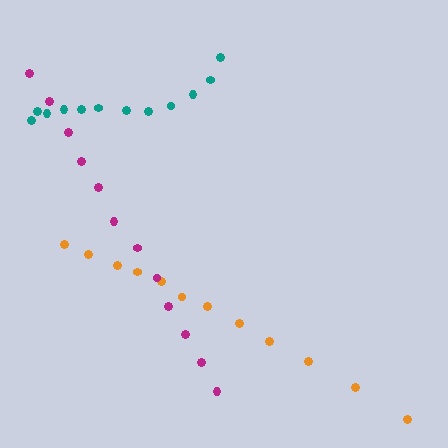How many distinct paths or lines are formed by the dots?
There are 3 distinct paths.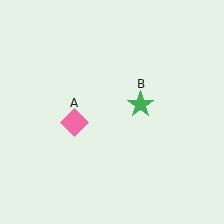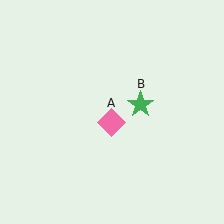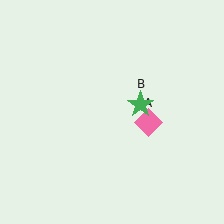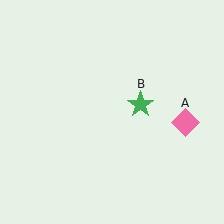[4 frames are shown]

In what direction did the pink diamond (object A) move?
The pink diamond (object A) moved right.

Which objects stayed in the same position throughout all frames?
Green star (object B) remained stationary.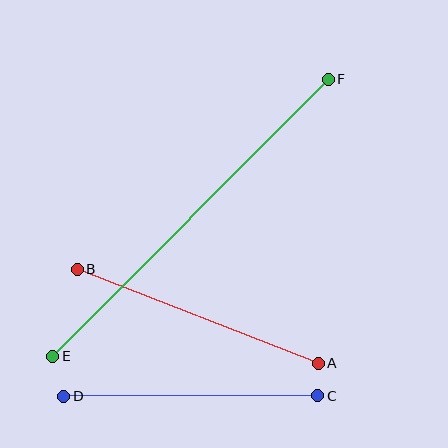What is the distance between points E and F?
The distance is approximately 391 pixels.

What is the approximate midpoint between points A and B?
The midpoint is at approximately (198, 316) pixels.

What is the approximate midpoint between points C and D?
The midpoint is at approximately (191, 396) pixels.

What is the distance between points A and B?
The distance is approximately 259 pixels.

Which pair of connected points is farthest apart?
Points E and F are farthest apart.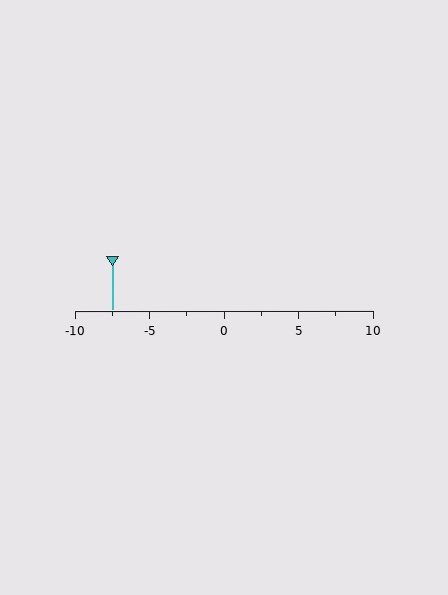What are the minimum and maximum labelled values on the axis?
The axis runs from -10 to 10.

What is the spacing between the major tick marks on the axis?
The major ticks are spaced 5 apart.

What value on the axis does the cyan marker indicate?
The marker indicates approximately -7.5.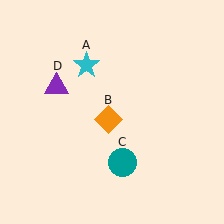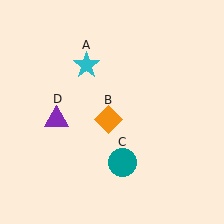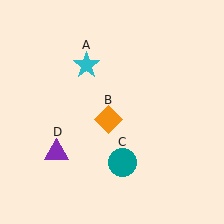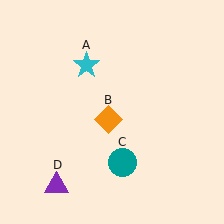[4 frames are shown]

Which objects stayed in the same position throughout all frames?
Cyan star (object A) and orange diamond (object B) and teal circle (object C) remained stationary.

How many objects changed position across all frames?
1 object changed position: purple triangle (object D).